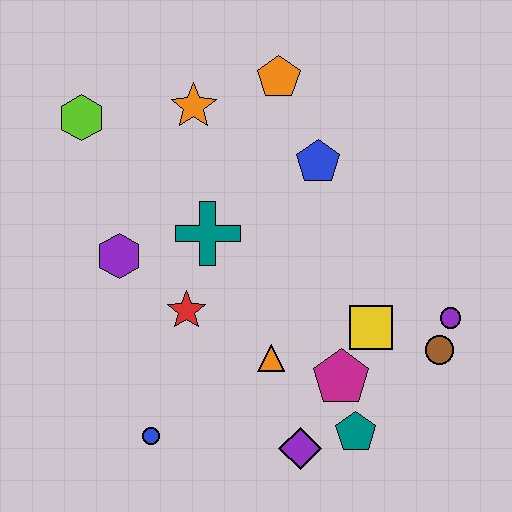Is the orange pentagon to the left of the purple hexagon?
No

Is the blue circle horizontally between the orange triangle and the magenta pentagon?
No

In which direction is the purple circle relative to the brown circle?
The purple circle is above the brown circle.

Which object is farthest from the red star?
The purple circle is farthest from the red star.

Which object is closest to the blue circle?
The red star is closest to the blue circle.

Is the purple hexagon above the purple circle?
Yes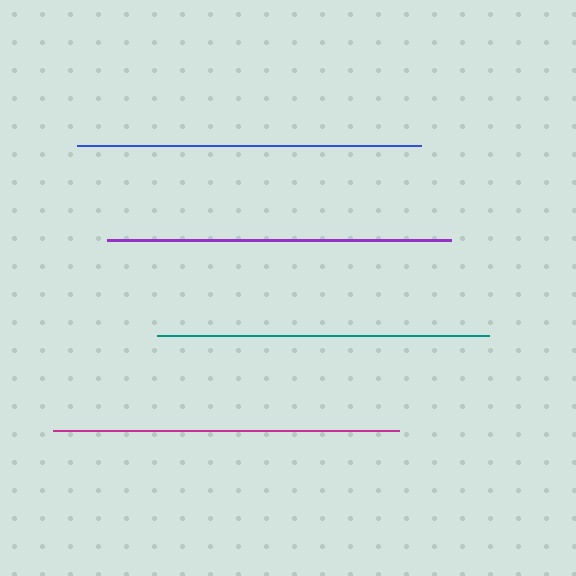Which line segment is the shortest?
The teal line is the shortest at approximately 332 pixels.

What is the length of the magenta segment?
The magenta segment is approximately 346 pixels long.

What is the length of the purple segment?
The purple segment is approximately 344 pixels long.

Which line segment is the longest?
The magenta line is the longest at approximately 346 pixels.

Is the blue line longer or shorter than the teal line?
The blue line is longer than the teal line.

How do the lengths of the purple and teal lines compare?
The purple and teal lines are approximately the same length.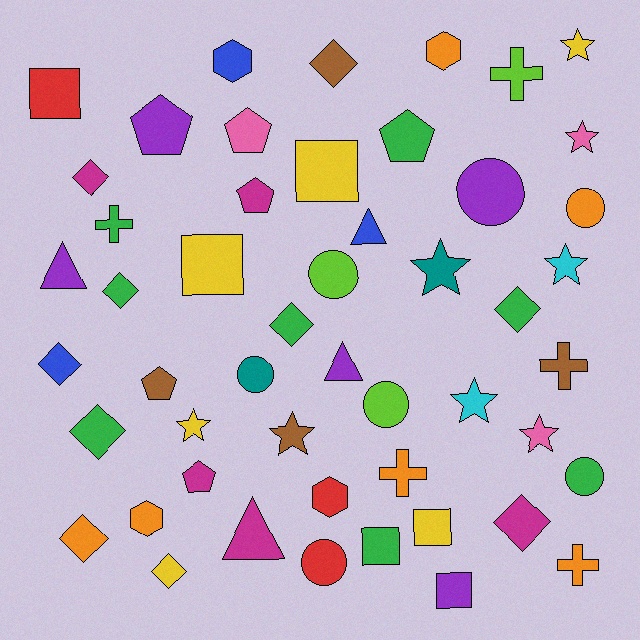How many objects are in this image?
There are 50 objects.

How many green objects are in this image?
There are 8 green objects.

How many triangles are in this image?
There are 4 triangles.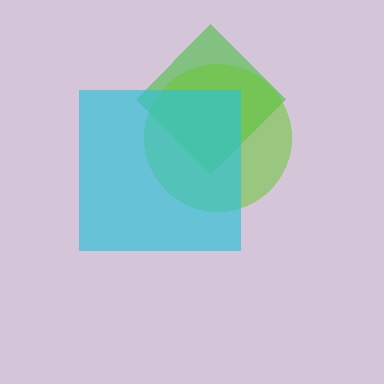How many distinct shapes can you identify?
There are 3 distinct shapes: a green diamond, a lime circle, a cyan square.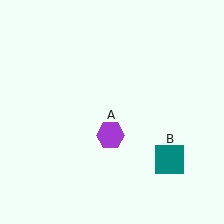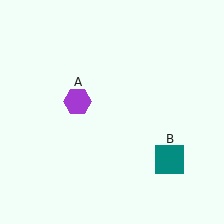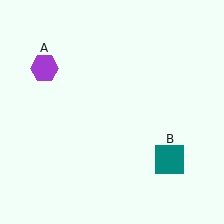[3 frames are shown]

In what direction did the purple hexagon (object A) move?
The purple hexagon (object A) moved up and to the left.